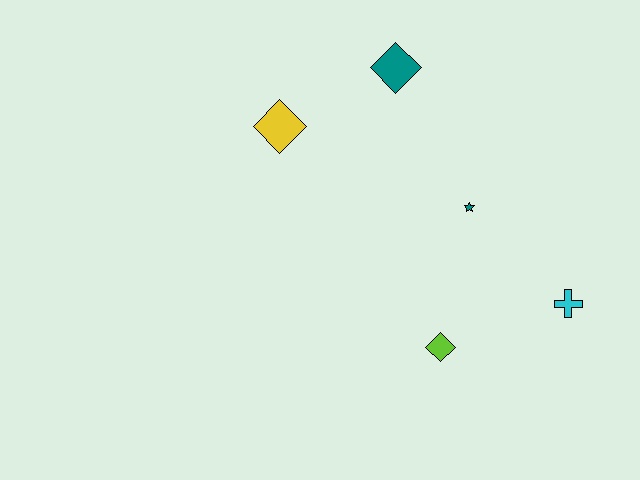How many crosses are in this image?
There is 1 cross.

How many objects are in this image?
There are 5 objects.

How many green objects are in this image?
There are no green objects.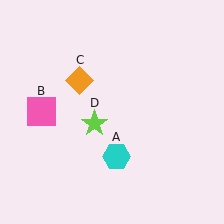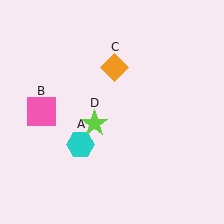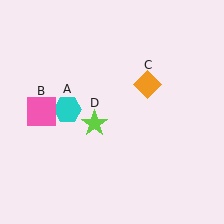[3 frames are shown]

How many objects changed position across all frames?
2 objects changed position: cyan hexagon (object A), orange diamond (object C).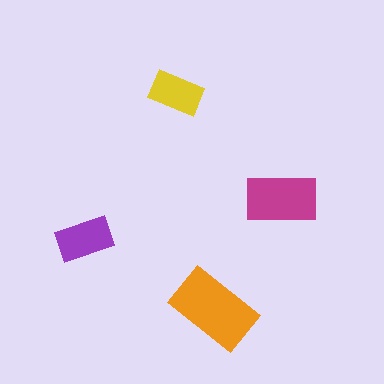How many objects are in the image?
There are 4 objects in the image.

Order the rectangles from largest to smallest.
the orange one, the magenta one, the purple one, the yellow one.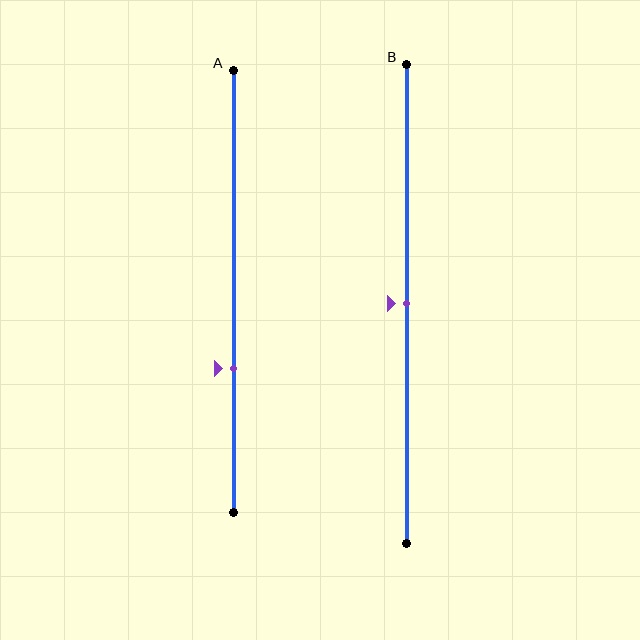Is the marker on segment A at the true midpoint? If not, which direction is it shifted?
No, the marker on segment A is shifted downward by about 17% of the segment length.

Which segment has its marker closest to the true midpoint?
Segment B has its marker closest to the true midpoint.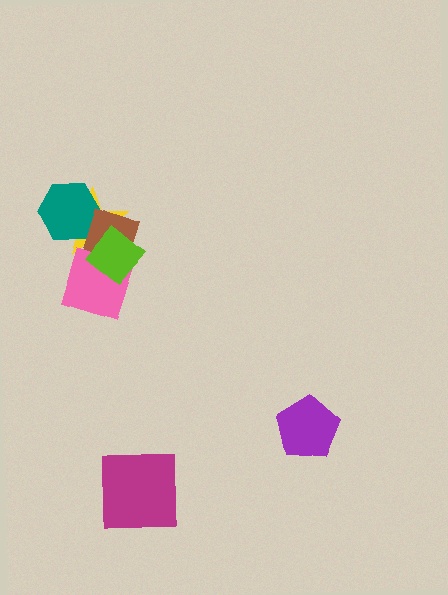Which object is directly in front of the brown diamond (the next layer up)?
The pink diamond is directly in front of the brown diamond.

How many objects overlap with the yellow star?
4 objects overlap with the yellow star.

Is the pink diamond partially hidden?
Yes, it is partially covered by another shape.